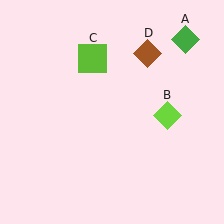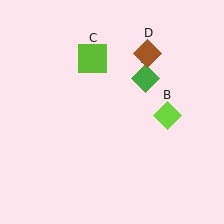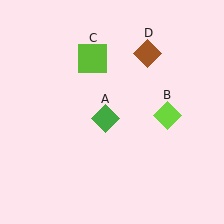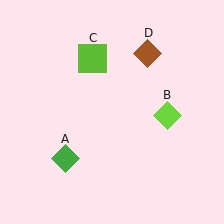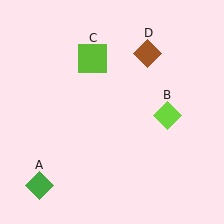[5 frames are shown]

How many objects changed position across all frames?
1 object changed position: green diamond (object A).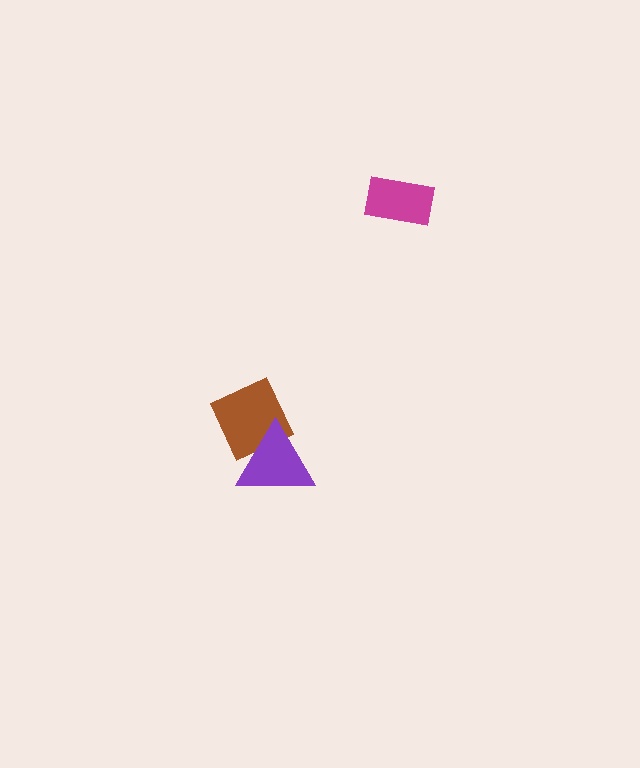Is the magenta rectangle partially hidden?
No, no other shape covers it.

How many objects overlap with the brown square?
1 object overlaps with the brown square.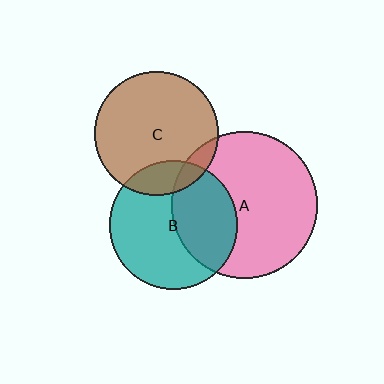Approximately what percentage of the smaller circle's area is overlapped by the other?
Approximately 10%.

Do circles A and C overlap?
Yes.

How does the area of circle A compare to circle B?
Approximately 1.3 times.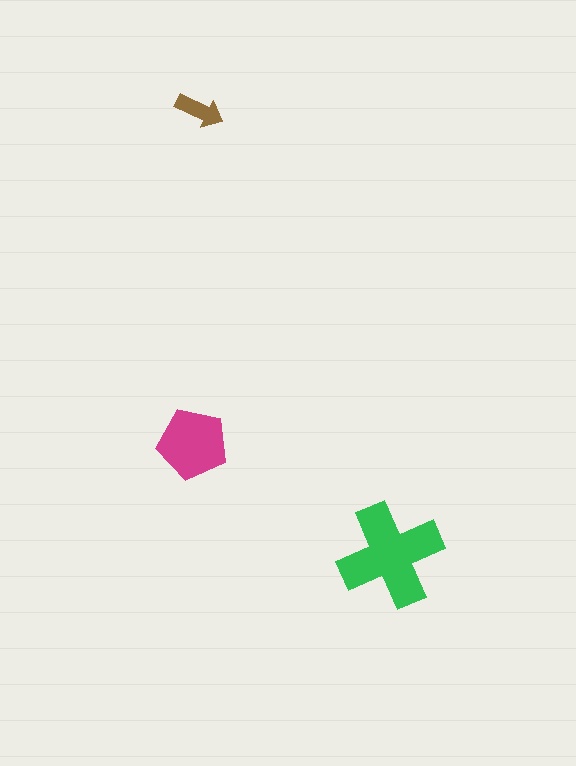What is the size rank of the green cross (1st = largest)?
1st.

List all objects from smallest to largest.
The brown arrow, the magenta pentagon, the green cross.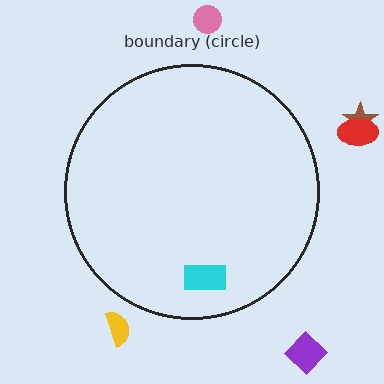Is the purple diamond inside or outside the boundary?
Outside.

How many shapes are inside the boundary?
1 inside, 5 outside.